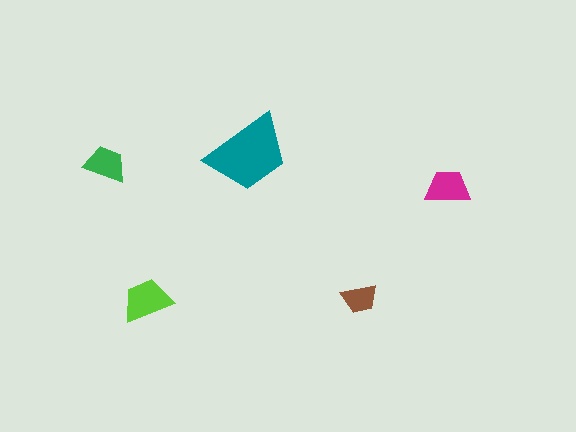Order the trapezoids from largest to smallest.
the teal one, the lime one, the magenta one, the green one, the brown one.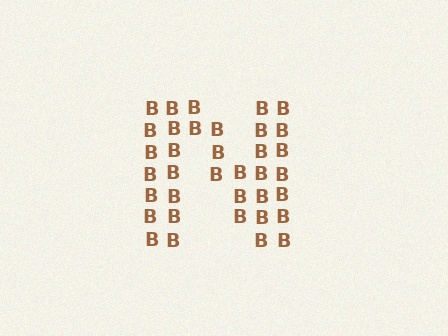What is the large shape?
The large shape is the letter N.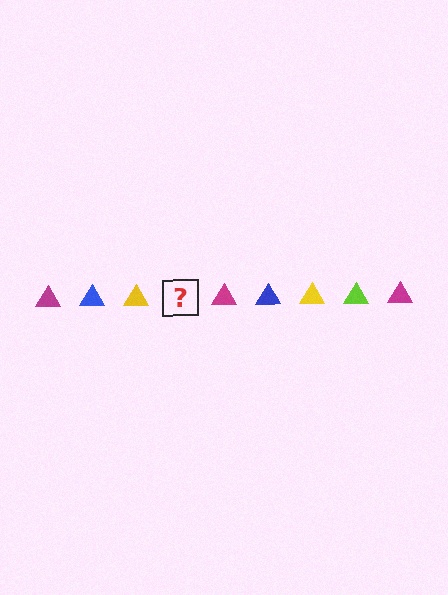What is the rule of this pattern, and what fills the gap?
The rule is that the pattern cycles through magenta, blue, yellow, lime triangles. The gap should be filled with a lime triangle.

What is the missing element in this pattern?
The missing element is a lime triangle.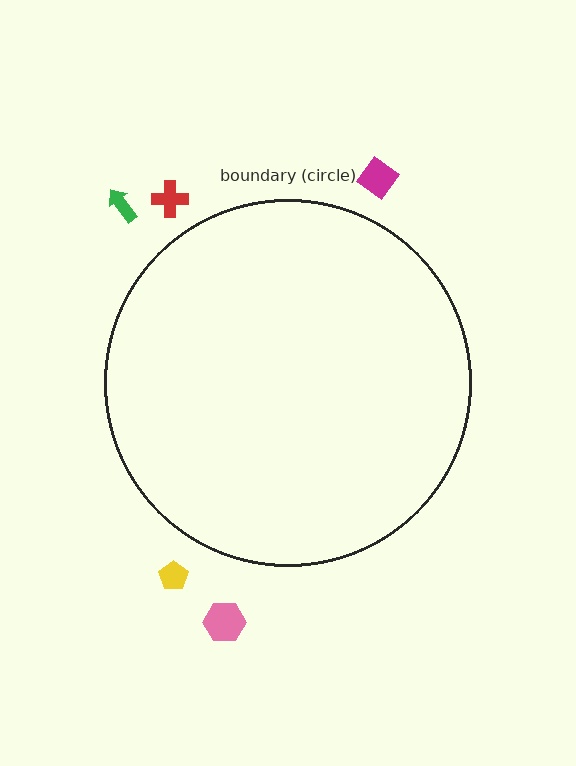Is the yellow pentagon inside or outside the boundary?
Outside.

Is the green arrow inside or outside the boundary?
Outside.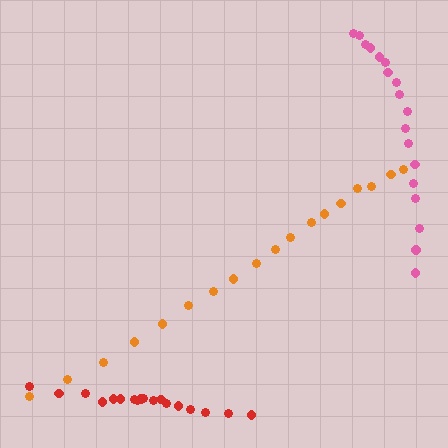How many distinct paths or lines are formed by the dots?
There are 3 distinct paths.